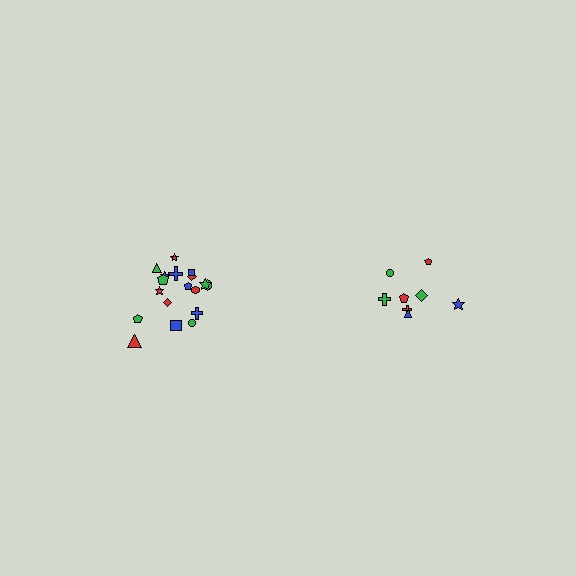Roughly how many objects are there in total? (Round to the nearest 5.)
Roughly 25 objects in total.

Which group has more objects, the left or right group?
The left group.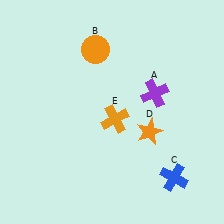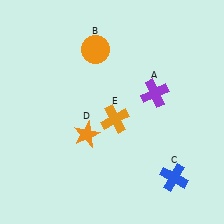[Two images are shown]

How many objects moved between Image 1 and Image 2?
1 object moved between the two images.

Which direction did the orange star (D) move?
The orange star (D) moved left.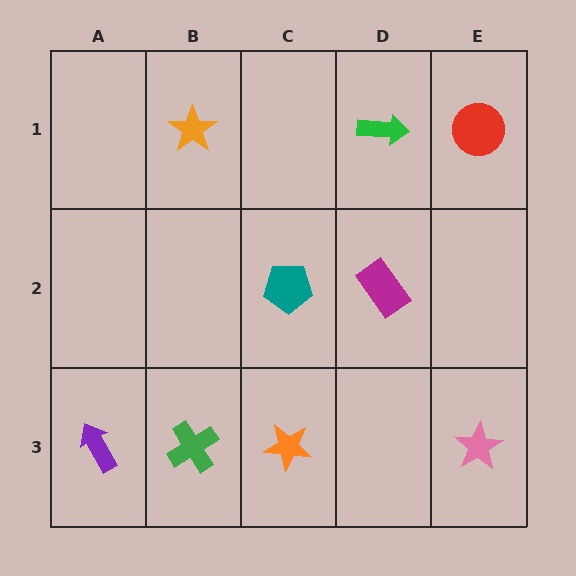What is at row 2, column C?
A teal pentagon.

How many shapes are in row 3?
4 shapes.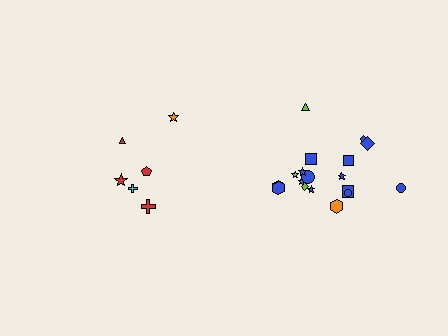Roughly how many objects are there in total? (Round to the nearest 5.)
Roughly 25 objects in total.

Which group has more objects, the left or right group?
The right group.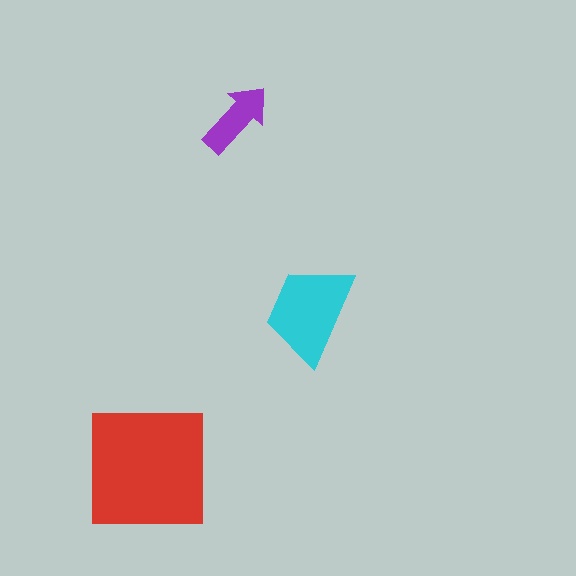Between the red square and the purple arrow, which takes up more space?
The red square.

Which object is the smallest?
The purple arrow.